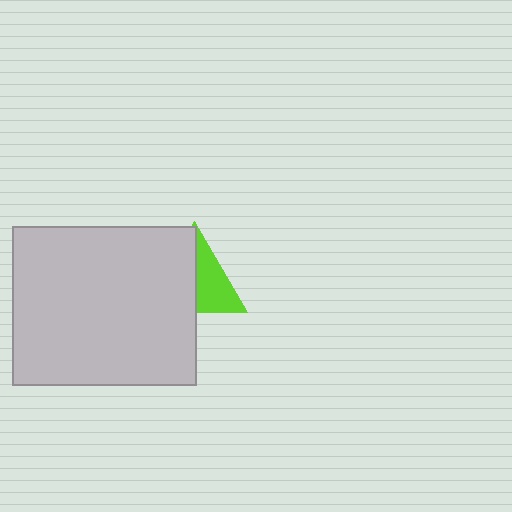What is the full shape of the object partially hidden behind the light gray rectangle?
The partially hidden object is a lime triangle.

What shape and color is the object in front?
The object in front is a light gray rectangle.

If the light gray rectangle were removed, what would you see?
You would see the complete lime triangle.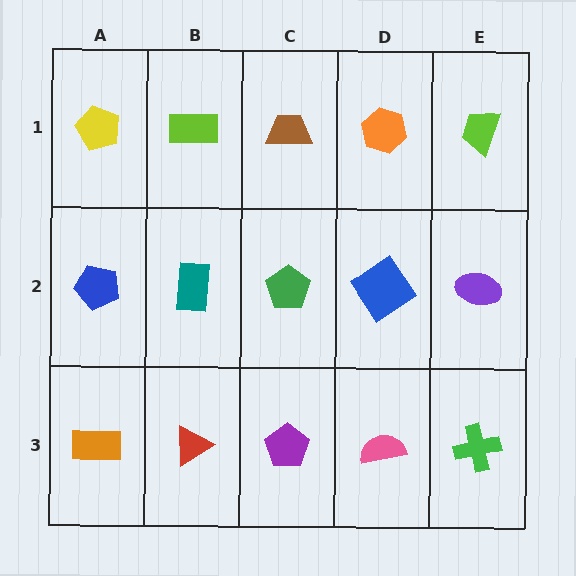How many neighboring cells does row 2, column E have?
3.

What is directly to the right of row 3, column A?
A red triangle.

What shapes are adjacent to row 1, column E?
A purple ellipse (row 2, column E), an orange hexagon (row 1, column D).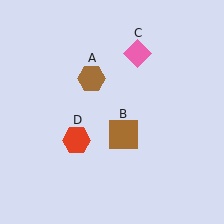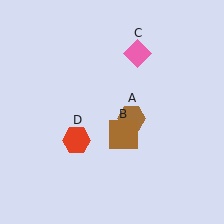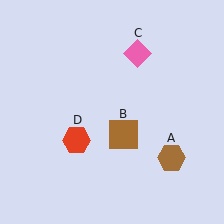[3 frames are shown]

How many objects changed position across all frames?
1 object changed position: brown hexagon (object A).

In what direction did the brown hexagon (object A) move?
The brown hexagon (object A) moved down and to the right.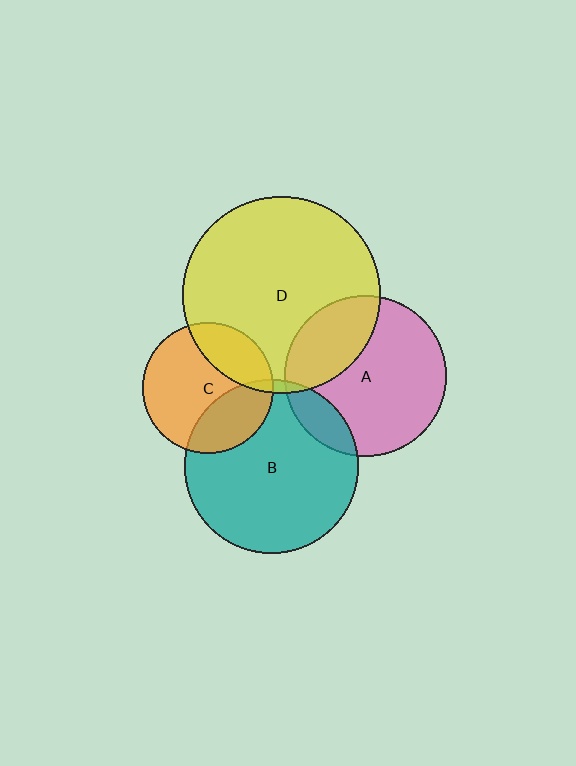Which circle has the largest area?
Circle D (yellow).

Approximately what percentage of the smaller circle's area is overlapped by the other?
Approximately 25%.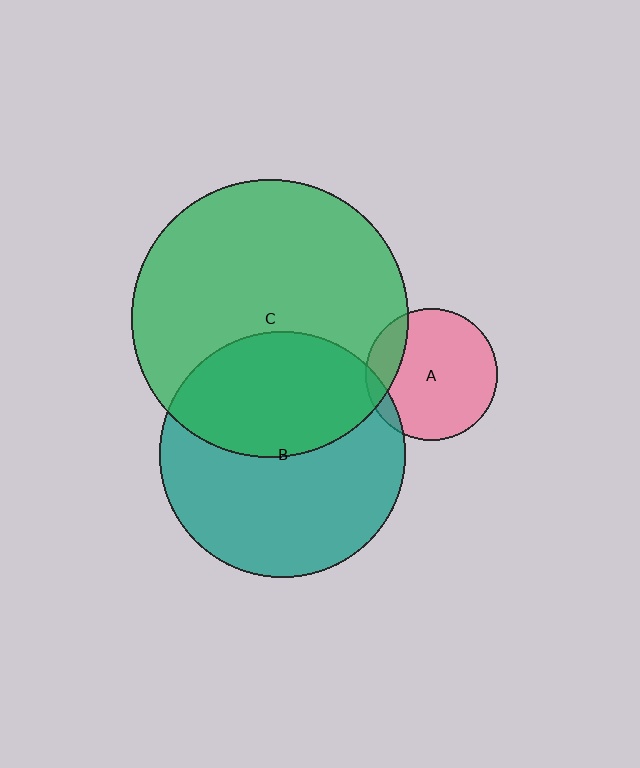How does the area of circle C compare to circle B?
Approximately 1.3 times.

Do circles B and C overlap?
Yes.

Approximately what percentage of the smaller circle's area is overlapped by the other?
Approximately 40%.